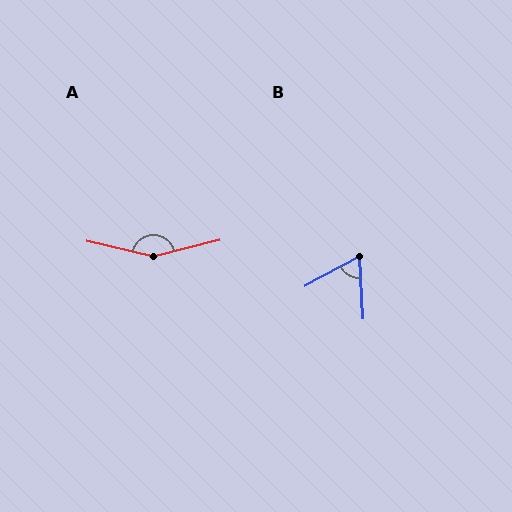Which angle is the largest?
A, at approximately 153 degrees.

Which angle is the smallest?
B, at approximately 65 degrees.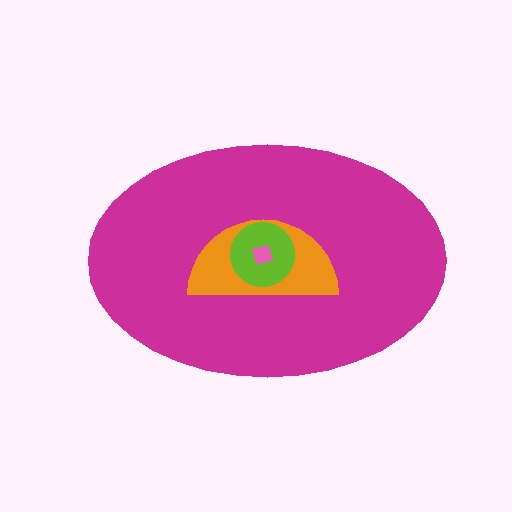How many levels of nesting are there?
4.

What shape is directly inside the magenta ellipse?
The orange semicircle.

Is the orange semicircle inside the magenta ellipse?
Yes.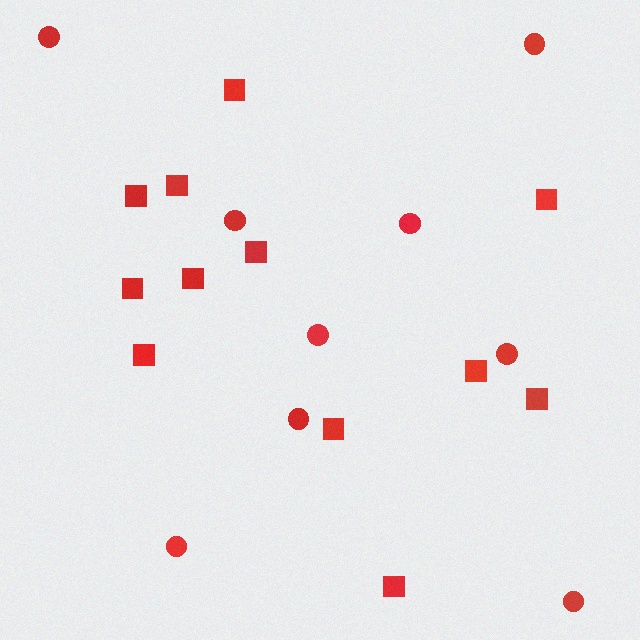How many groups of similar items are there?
There are 2 groups: one group of circles (9) and one group of squares (12).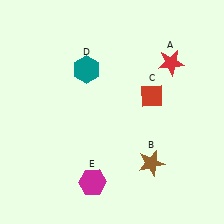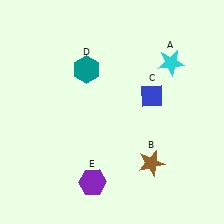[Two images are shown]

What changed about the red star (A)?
In Image 1, A is red. In Image 2, it changed to cyan.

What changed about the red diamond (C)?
In Image 1, C is red. In Image 2, it changed to blue.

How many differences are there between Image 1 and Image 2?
There are 3 differences between the two images.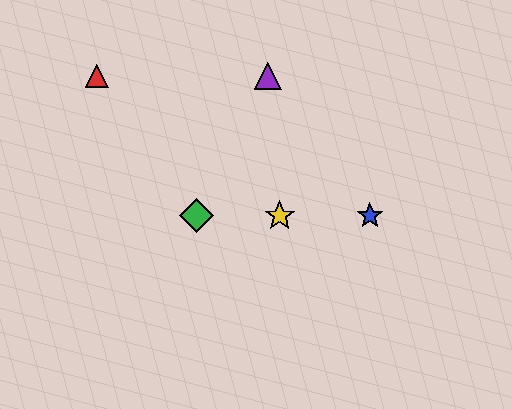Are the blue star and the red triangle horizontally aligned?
No, the blue star is at y≈216 and the red triangle is at y≈76.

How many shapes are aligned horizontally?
3 shapes (the blue star, the green diamond, the yellow star) are aligned horizontally.